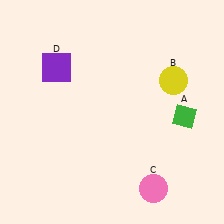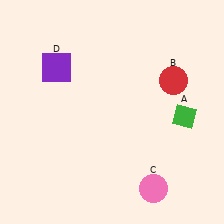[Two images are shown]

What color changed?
The circle (B) changed from yellow in Image 1 to red in Image 2.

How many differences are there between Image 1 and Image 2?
There is 1 difference between the two images.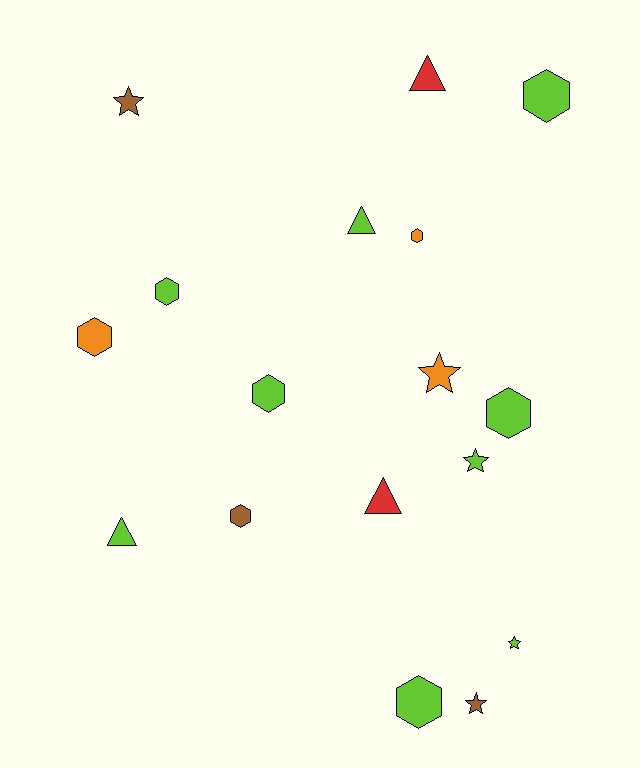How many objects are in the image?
There are 17 objects.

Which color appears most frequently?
Lime, with 9 objects.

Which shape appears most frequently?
Hexagon, with 8 objects.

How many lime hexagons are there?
There are 5 lime hexagons.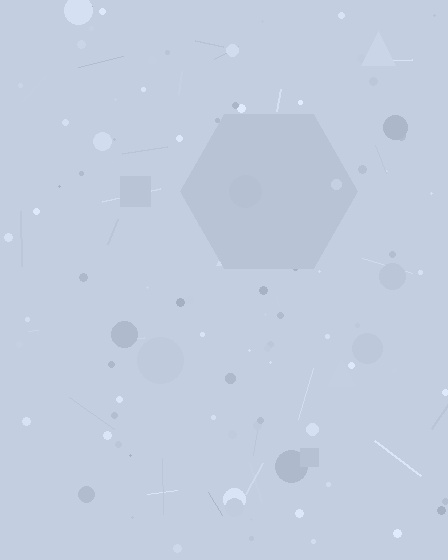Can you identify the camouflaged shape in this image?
The camouflaged shape is a hexagon.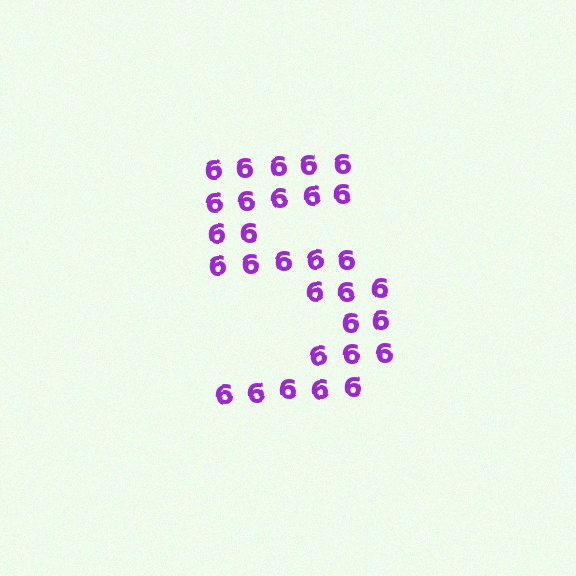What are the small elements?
The small elements are digit 6's.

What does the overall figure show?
The overall figure shows the digit 5.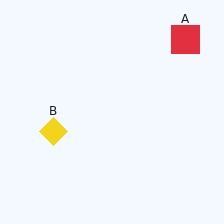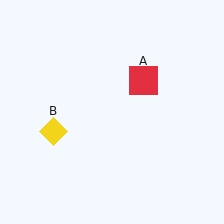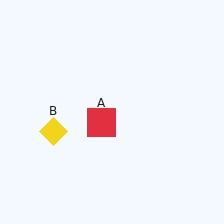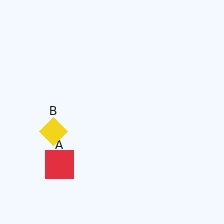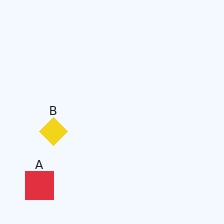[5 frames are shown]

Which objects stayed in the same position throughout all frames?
Yellow diamond (object B) remained stationary.